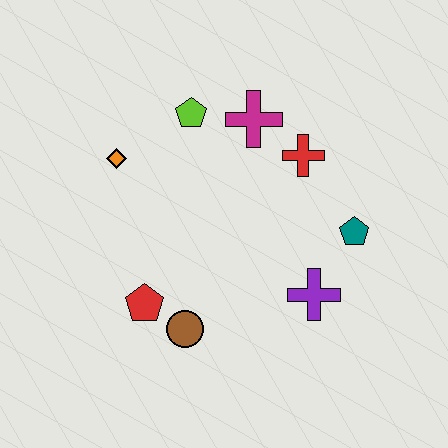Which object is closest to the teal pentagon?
The purple cross is closest to the teal pentagon.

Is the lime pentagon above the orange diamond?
Yes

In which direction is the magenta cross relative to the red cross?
The magenta cross is to the left of the red cross.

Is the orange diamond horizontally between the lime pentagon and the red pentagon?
No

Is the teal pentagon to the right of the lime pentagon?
Yes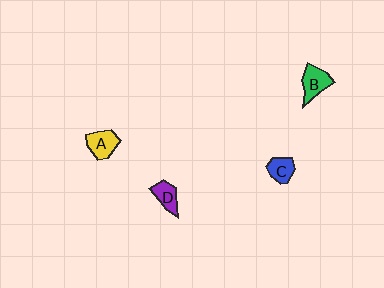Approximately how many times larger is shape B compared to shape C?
Approximately 1.3 times.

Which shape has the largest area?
Shape B (green).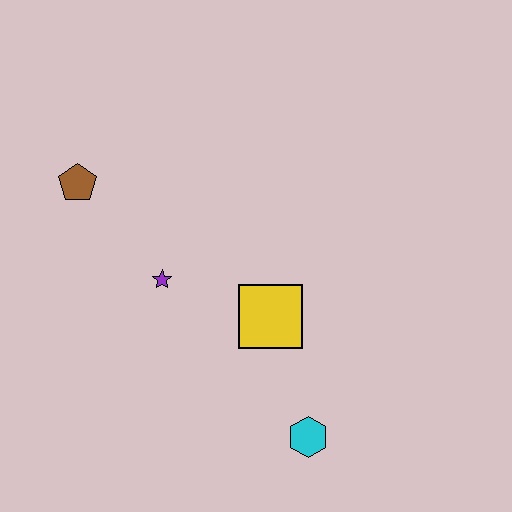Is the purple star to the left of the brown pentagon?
No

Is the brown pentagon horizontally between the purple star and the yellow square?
No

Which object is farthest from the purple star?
The cyan hexagon is farthest from the purple star.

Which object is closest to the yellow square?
The purple star is closest to the yellow square.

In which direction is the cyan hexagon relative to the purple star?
The cyan hexagon is below the purple star.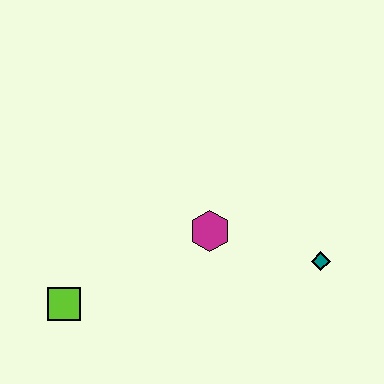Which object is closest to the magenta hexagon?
The teal diamond is closest to the magenta hexagon.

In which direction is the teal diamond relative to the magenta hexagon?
The teal diamond is to the right of the magenta hexagon.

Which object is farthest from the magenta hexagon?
The lime square is farthest from the magenta hexagon.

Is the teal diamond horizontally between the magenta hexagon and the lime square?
No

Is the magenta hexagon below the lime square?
No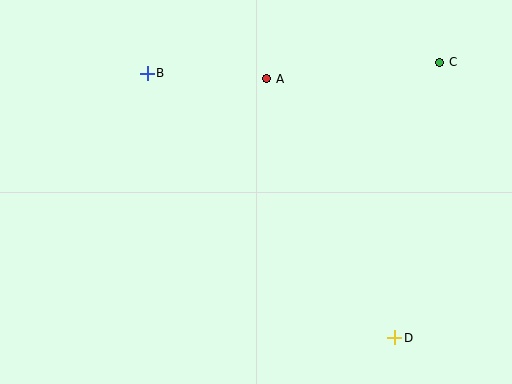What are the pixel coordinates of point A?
Point A is at (267, 79).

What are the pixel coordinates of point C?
Point C is at (440, 62).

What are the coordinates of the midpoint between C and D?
The midpoint between C and D is at (417, 200).